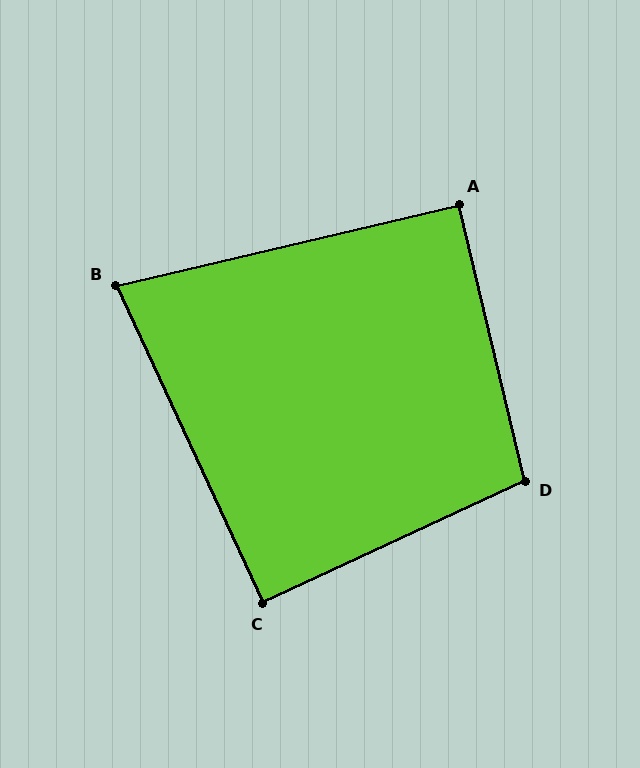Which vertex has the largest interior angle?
D, at approximately 102 degrees.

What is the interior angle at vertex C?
Approximately 90 degrees (approximately right).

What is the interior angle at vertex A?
Approximately 90 degrees (approximately right).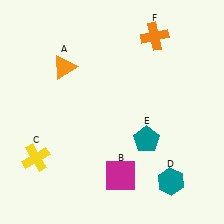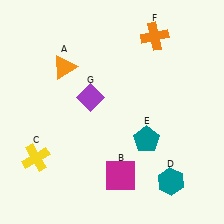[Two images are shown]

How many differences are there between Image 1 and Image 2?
There is 1 difference between the two images.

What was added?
A purple diamond (G) was added in Image 2.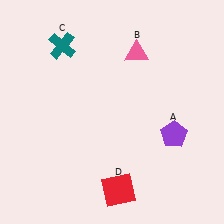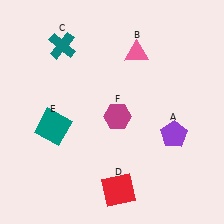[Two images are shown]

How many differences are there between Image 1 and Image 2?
There are 2 differences between the two images.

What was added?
A teal square (E), a magenta hexagon (F) were added in Image 2.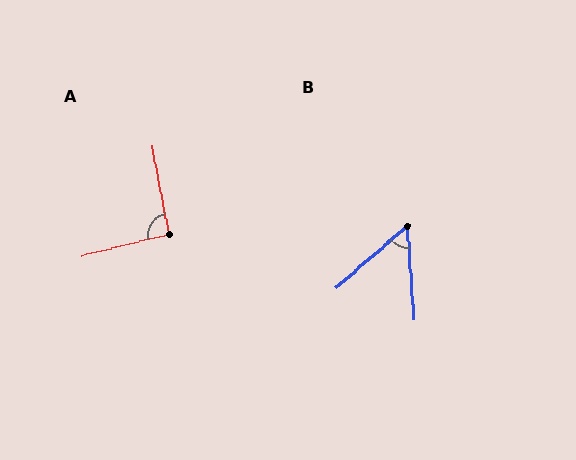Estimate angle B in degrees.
Approximately 53 degrees.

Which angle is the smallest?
B, at approximately 53 degrees.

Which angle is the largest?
A, at approximately 93 degrees.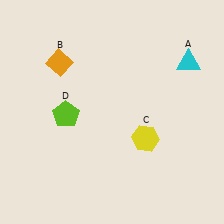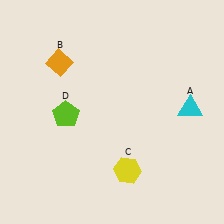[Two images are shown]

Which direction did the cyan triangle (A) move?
The cyan triangle (A) moved down.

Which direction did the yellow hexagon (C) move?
The yellow hexagon (C) moved down.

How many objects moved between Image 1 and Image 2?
2 objects moved between the two images.